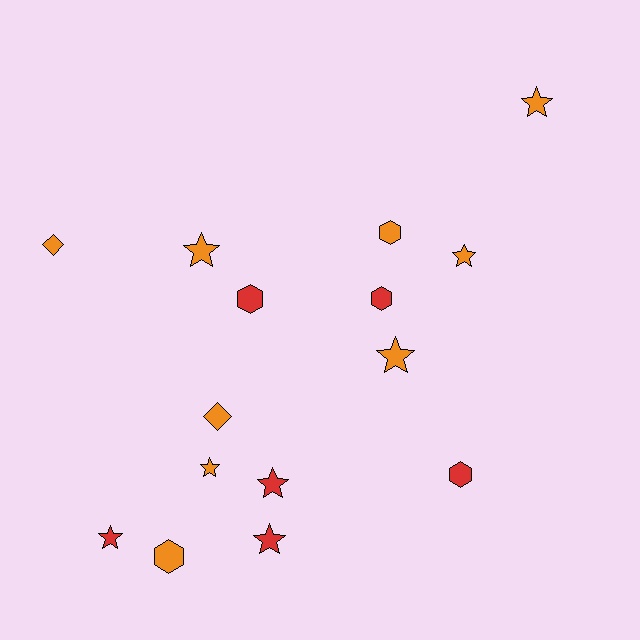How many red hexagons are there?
There are 3 red hexagons.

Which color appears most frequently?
Orange, with 9 objects.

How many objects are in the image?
There are 15 objects.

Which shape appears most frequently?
Star, with 8 objects.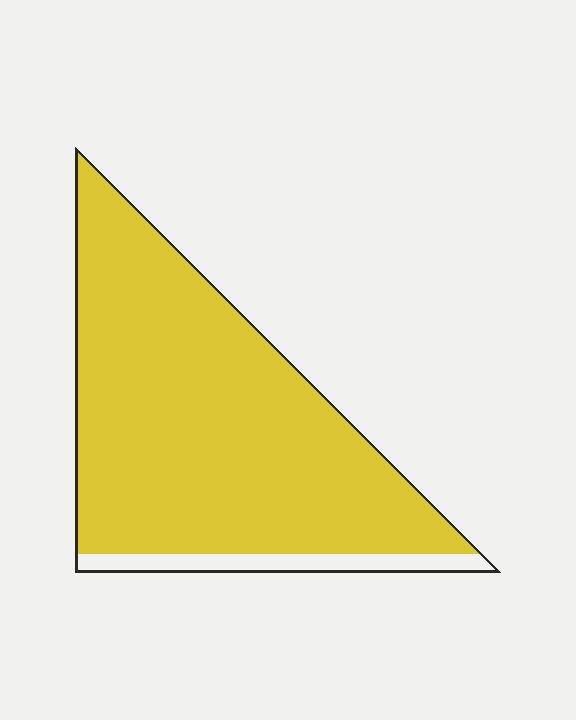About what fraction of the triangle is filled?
About nine tenths (9/10).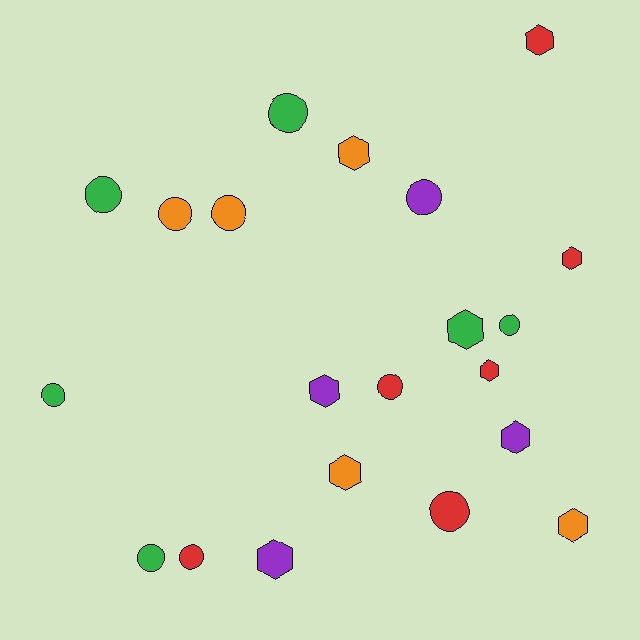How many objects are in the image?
There are 21 objects.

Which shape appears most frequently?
Circle, with 11 objects.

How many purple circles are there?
There is 1 purple circle.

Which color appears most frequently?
Green, with 6 objects.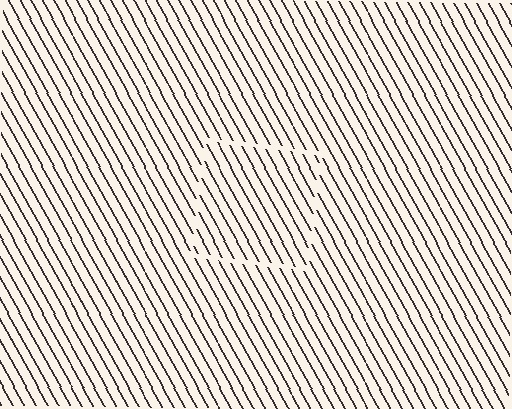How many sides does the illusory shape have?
4 sides — the line-ends trace a square.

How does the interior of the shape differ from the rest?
The interior of the shape contains the same grating, shifted by half a period — the contour is defined by the phase discontinuity where line-ends from the inner and outer gratings abut.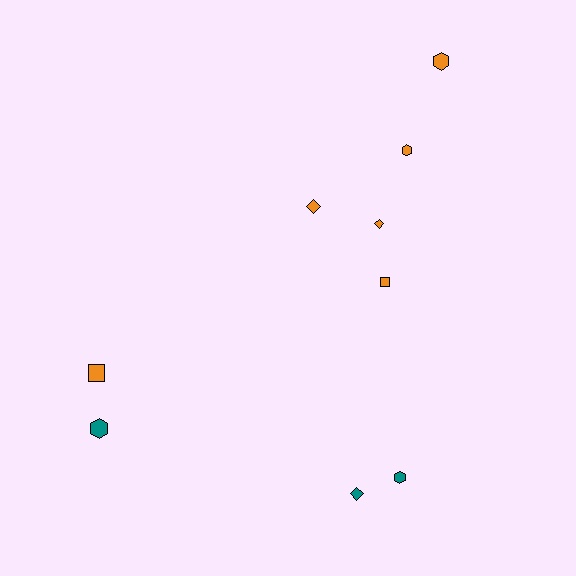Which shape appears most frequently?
Hexagon, with 4 objects.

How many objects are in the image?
There are 9 objects.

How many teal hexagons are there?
There are 2 teal hexagons.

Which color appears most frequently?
Orange, with 6 objects.